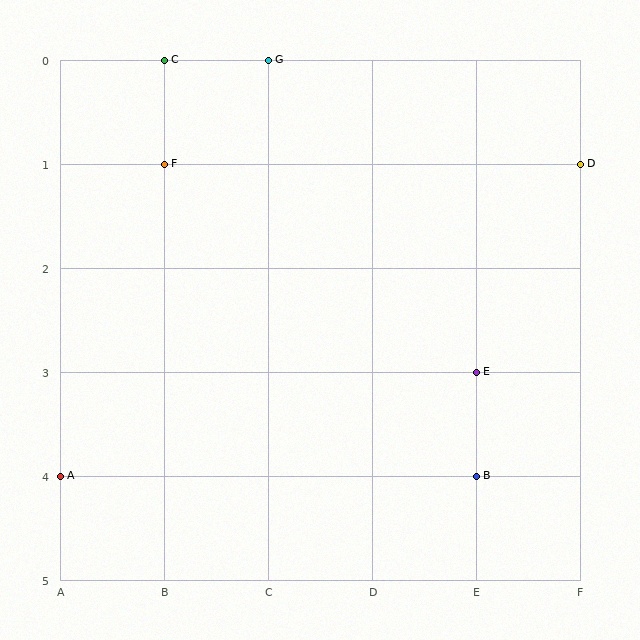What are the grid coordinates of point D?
Point D is at grid coordinates (F, 1).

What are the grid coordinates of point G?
Point G is at grid coordinates (C, 0).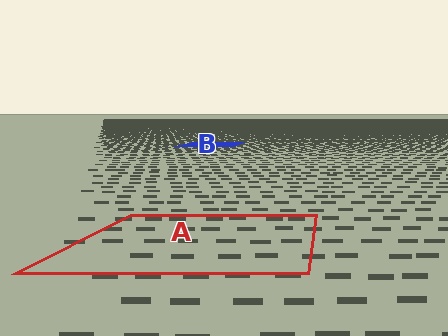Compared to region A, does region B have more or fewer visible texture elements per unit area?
Region B has more texture elements per unit area — they are packed more densely because it is farther away.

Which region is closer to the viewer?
Region A is closer. The texture elements there are larger and more spread out.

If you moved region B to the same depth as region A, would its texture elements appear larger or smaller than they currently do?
They would appear larger. At a closer depth, the same texture elements are projected at a bigger on-screen size.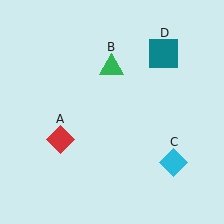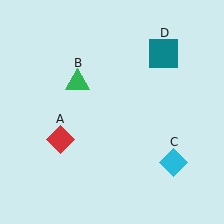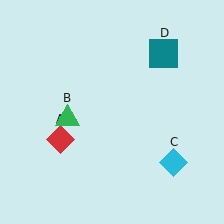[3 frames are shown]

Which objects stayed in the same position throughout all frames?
Red diamond (object A) and cyan diamond (object C) and teal square (object D) remained stationary.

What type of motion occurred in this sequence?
The green triangle (object B) rotated counterclockwise around the center of the scene.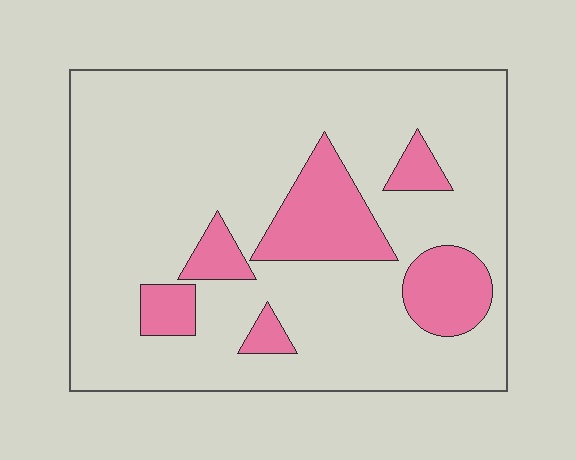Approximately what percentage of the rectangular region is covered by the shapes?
Approximately 20%.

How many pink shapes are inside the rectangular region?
6.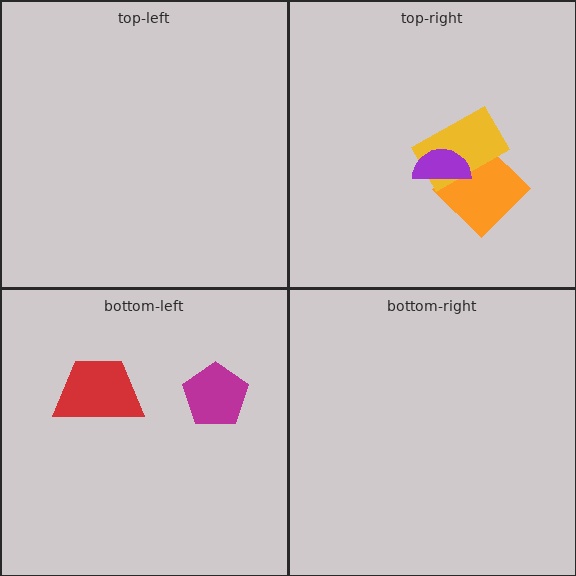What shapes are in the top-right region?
The orange diamond, the yellow rectangle, the purple semicircle.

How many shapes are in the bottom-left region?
2.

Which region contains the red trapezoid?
The bottom-left region.